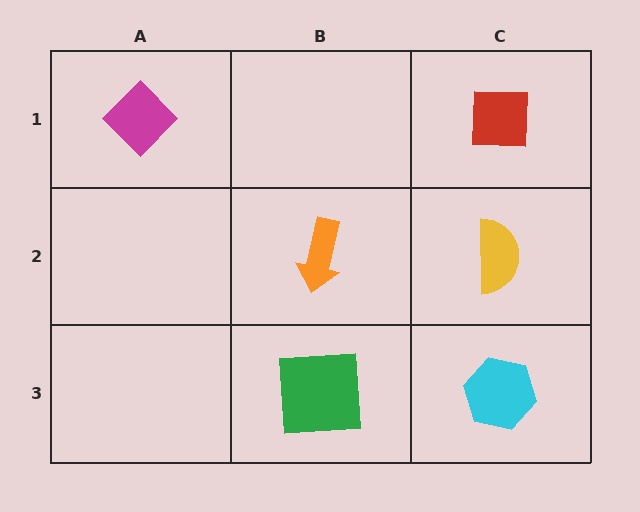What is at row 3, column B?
A green square.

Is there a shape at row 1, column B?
No, that cell is empty.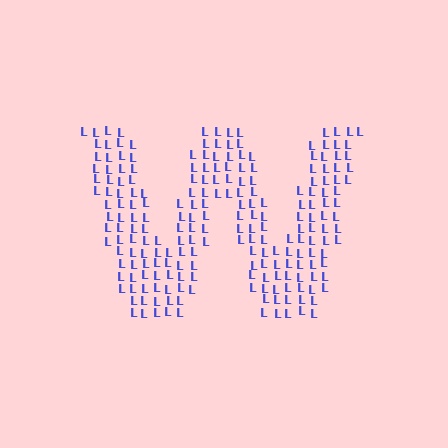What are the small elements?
The small elements are letter L's.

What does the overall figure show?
The overall figure shows the letter W.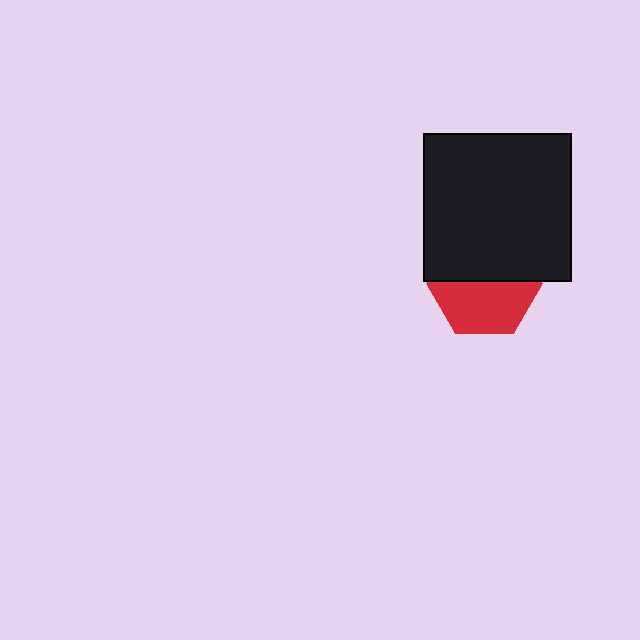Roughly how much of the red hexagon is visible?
About half of it is visible (roughly 53%).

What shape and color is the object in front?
The object in front is a black square.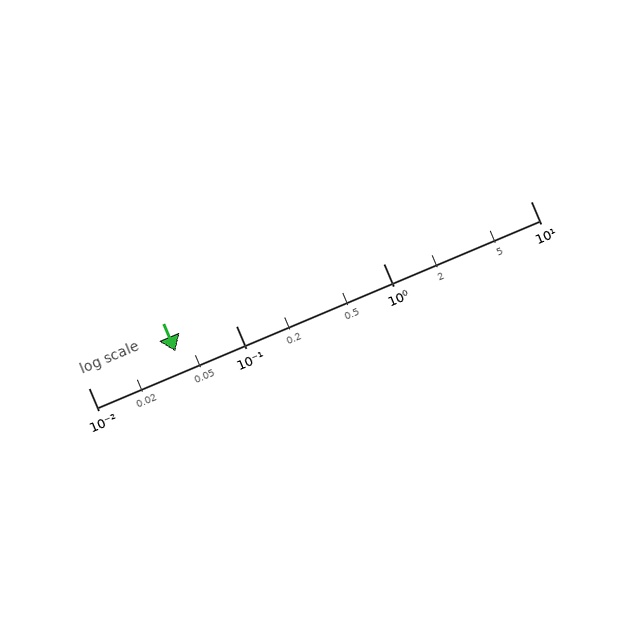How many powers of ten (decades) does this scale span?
The scale spans 3 decades, from 0.01 to 10.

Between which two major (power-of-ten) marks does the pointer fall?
The pointer is between 0.01 and 0.1.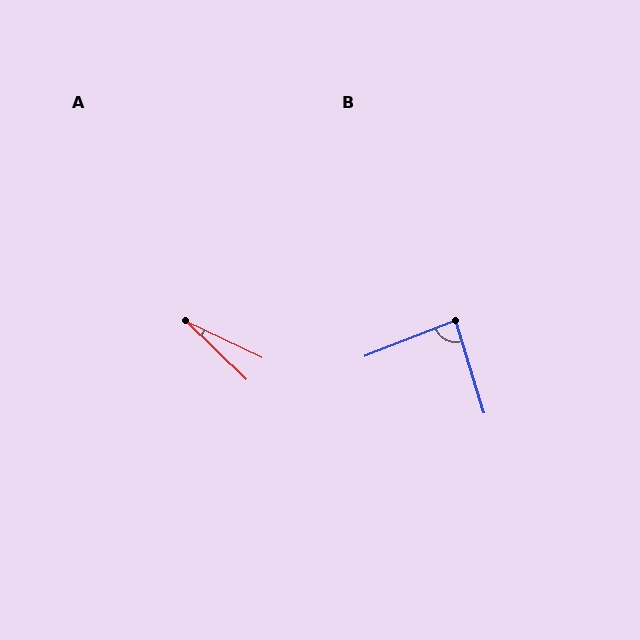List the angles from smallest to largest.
A (18°), B (86°).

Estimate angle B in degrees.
Approximately 86 degrees.